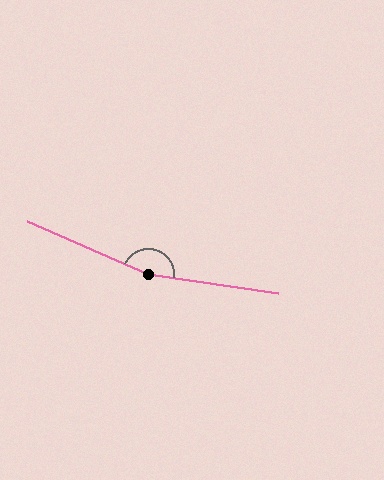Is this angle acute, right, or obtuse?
It is obtuse.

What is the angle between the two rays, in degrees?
Approximately 165 degrees.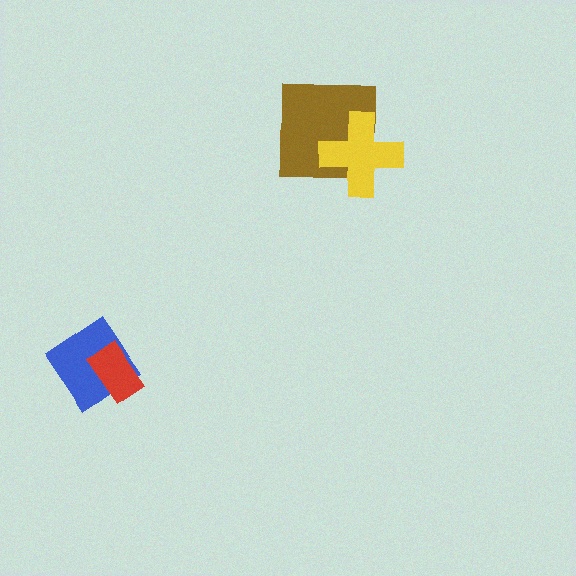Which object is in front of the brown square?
The yellow cross is in front of the brown square.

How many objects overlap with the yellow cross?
1 object overlaps with the yellow cross.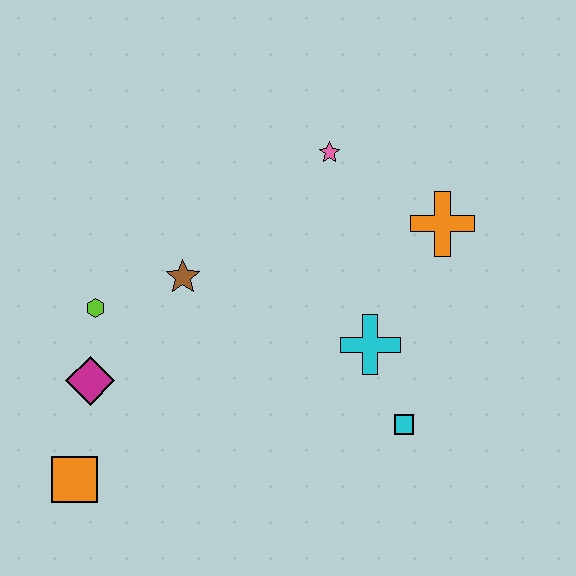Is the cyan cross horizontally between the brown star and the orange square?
No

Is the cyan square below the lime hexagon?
Yes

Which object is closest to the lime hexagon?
The magenta diamond is closest to the lime hexagon.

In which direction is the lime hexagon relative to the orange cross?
The lime hexagon is to the left of the orange cross.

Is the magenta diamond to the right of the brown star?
No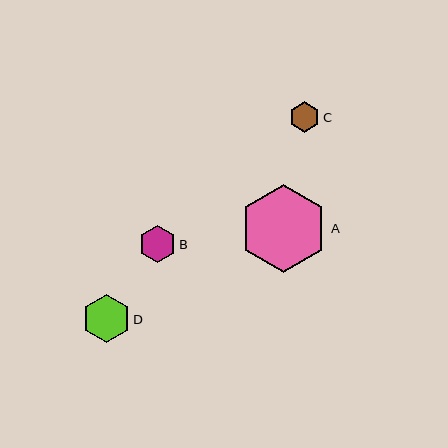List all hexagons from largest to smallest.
From largest to smallest: A, D, B, C.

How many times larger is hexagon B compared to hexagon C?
Hexagon B is approximately 1.2 times the size of hexagon C.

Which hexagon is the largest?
Hexagon A is the largest with a size of approximately 88 pixels.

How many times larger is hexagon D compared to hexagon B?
Hexagon D is approximately 1.3 times the size of hexagon B.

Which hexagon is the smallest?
Hexagon C is the smallest with a size of approximately 30 pixels.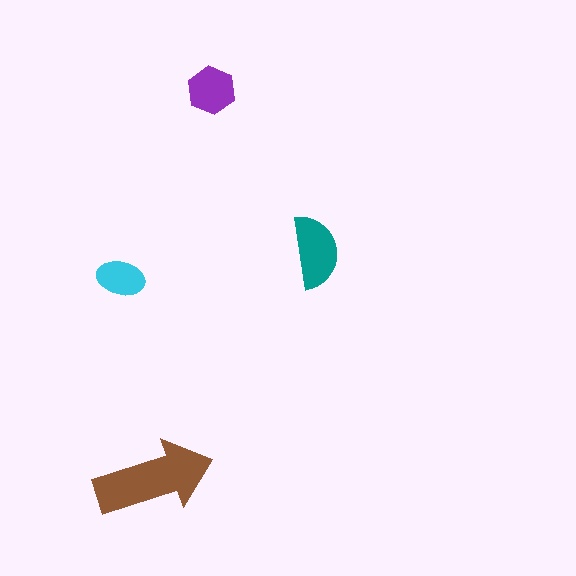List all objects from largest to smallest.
The brown arrow, the teal semicircle, the purple hexagon, the cyan ellipse.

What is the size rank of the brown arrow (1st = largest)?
1st.